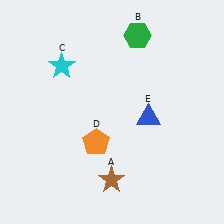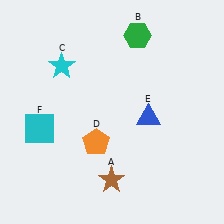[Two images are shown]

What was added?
A cyan square (F) was added in Image 2.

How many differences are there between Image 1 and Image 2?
There is 1 difference between the two images.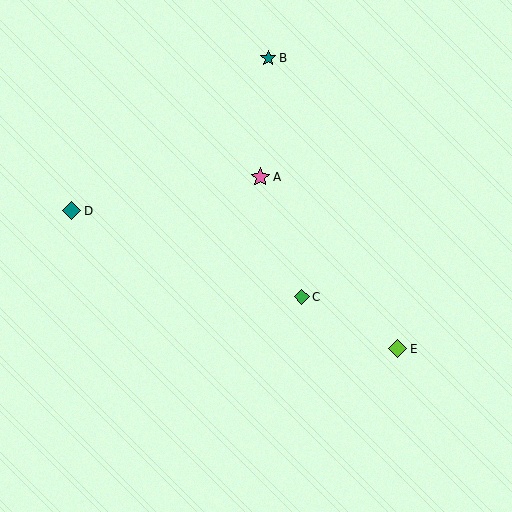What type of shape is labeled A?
Shape A is a pink star.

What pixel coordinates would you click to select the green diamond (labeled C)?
Click at (302, 297) to select the green diamond C.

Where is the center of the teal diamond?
The center of the teal diamond is at (72, 211).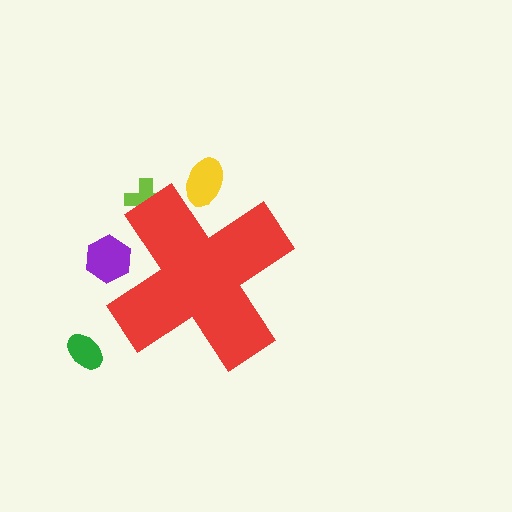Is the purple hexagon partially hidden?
Yes, the purple hexagon is partially hidden behind the red cross.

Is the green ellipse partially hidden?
No, the green ellipse is fully visible.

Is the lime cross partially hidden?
Yes, the lime cross is partially hidden behind the red cross.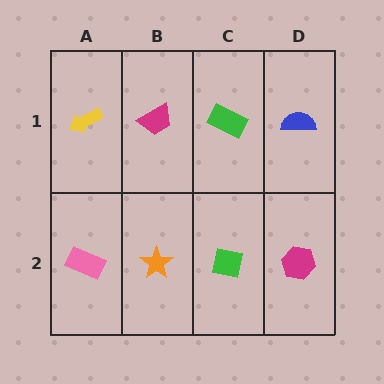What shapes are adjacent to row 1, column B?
An orange star (row 2, column B), a yellow arrow (row 1, column A), a green rectangle (row 1, column C).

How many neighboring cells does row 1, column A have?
2.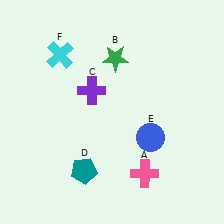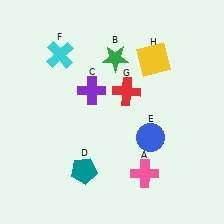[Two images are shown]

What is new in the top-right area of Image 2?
A yellow square (H) was added in the top-right area of Image 2.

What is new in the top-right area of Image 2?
A red cross (G) was added in the top-right area of Image 2.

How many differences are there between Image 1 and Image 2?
There are 2 differences between the two images.